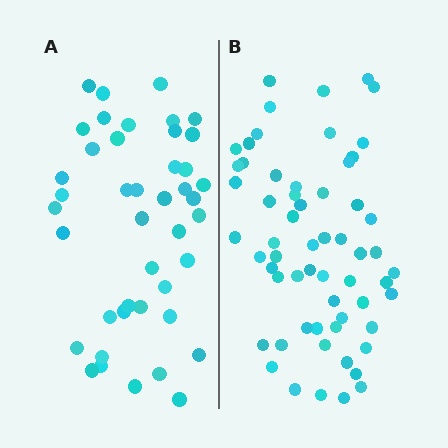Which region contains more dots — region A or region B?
Region B (the right region) has more dots.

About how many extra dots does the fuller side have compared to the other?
Region B has approximately 15 more dots than region A.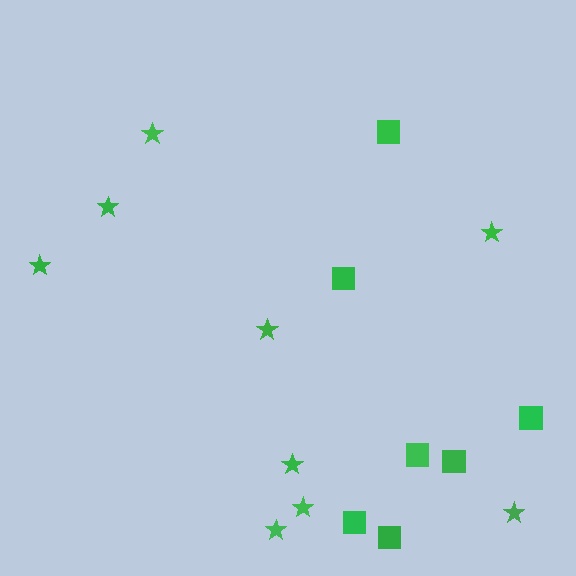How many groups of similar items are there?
There are 2 groups: one group of squares (7) and one group of stars (9).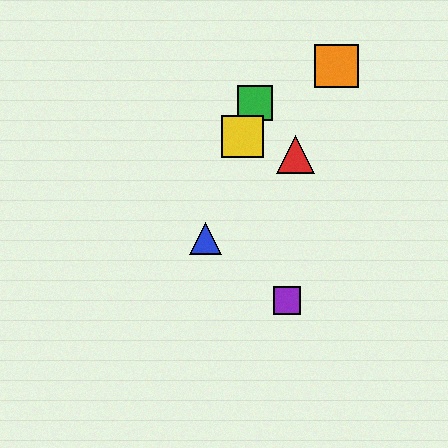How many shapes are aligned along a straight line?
3 shapes (the blue triangle, the green square, the yellow square) are aligned along a straight line.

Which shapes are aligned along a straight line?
The blue triangle, the green square, the yellow square are aligned along a straight line.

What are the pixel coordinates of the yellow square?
The yellow square is at (243, 137).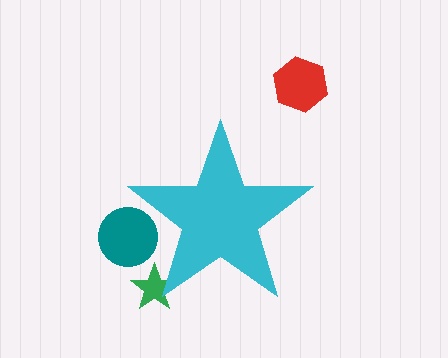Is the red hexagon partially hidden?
No, the red hexagon is fully visible.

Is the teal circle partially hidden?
Yes, the teal circle is partially hidden behind the cyan star.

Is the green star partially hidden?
Yes, the green star is partially hidden behind the cyan star.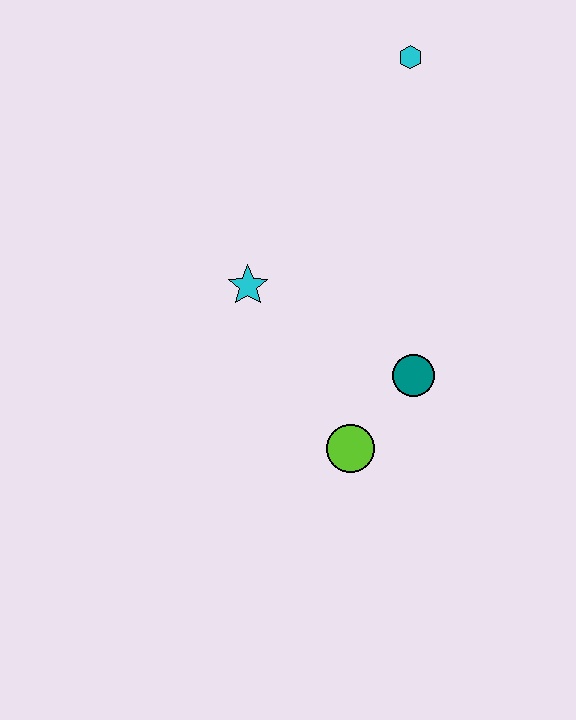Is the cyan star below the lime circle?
No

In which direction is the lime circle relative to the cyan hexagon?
The lime circle is below the cyan hexagon.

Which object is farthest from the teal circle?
The cyan hexagon is farthest from the teal circle.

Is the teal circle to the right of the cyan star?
Yes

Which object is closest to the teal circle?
The lime circle is closest to the teal circle.